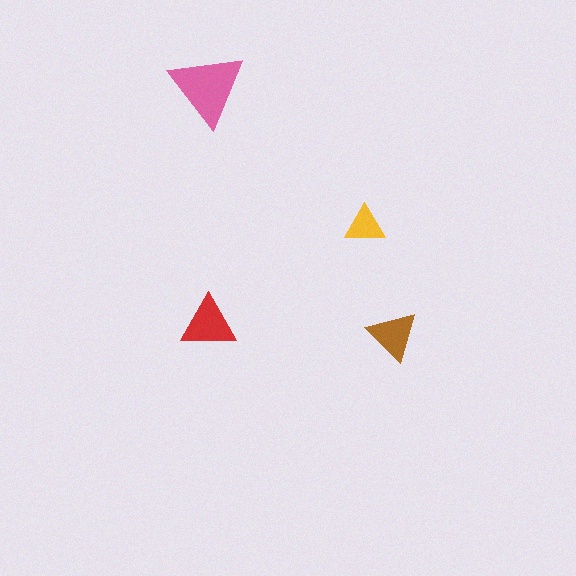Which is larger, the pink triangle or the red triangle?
The pink one.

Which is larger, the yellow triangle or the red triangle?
The red one.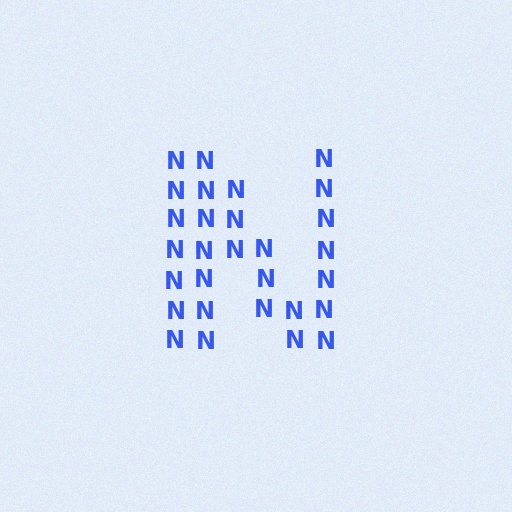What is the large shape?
The large shape is the letter N.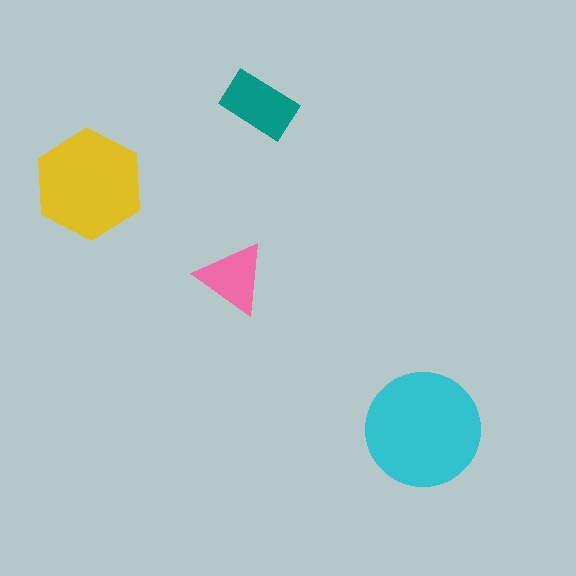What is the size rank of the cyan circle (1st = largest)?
1st.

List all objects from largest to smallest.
The cyan circle, the yellow hexagon, the teal rectangle, the pink triangle.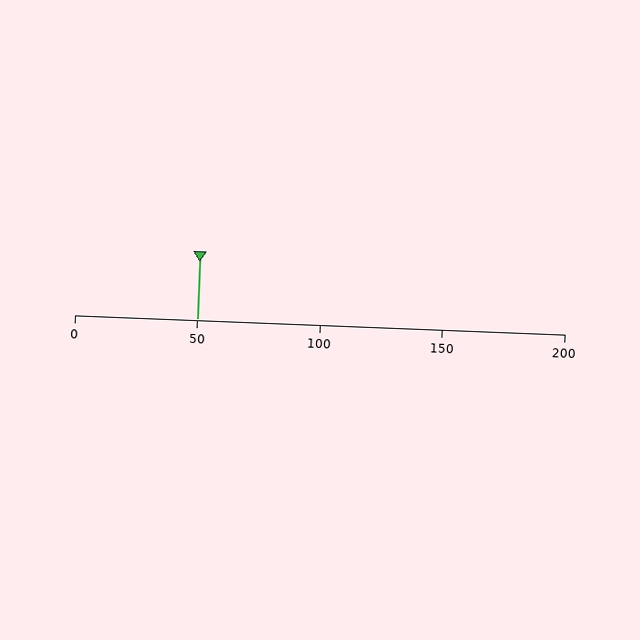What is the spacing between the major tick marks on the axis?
The major ticks are spaced 50 apart.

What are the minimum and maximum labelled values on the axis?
The axis runs from 0 to 200.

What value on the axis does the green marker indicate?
The marker indicates approximately 50.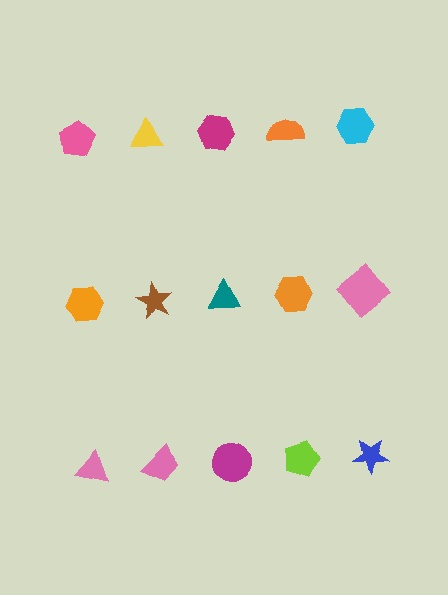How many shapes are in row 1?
5 shapes.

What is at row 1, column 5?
A cyan hexagon.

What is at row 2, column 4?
An orange hexagon.